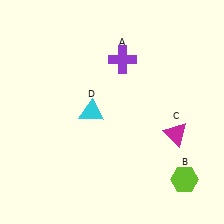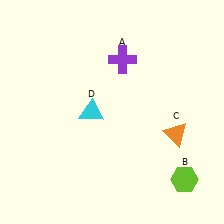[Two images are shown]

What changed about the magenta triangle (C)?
In Image 1, C is magenta. In Image 2, it changed to orange.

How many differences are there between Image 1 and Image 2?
There is 1 difference between the two images.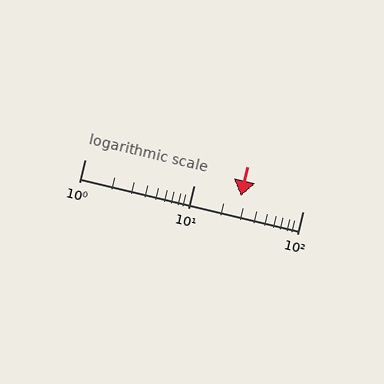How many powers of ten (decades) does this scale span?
The scale spans 2 decades, from 1 to 100.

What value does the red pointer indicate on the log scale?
The pointer indicates approximately 27.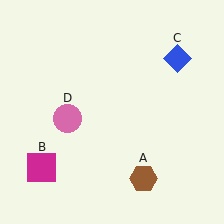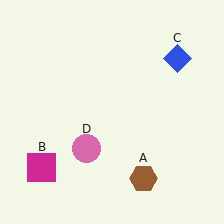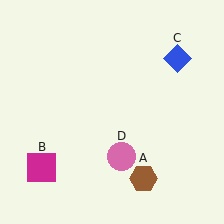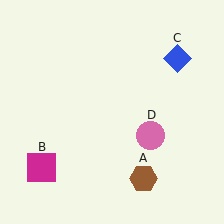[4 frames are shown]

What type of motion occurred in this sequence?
The pink circle (object D) rotated counterclockwise around the center of the scene.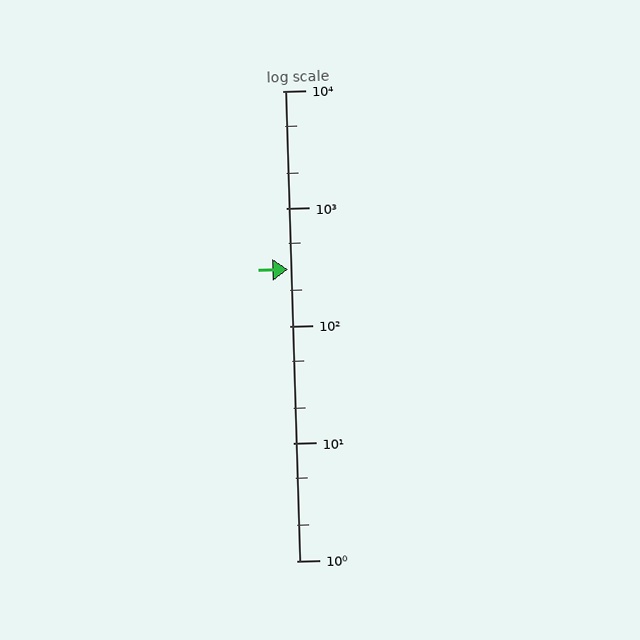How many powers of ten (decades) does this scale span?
The scale spans 4 decades, from 1 to 10000.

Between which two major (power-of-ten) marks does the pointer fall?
The pointer is between 100 and 1000.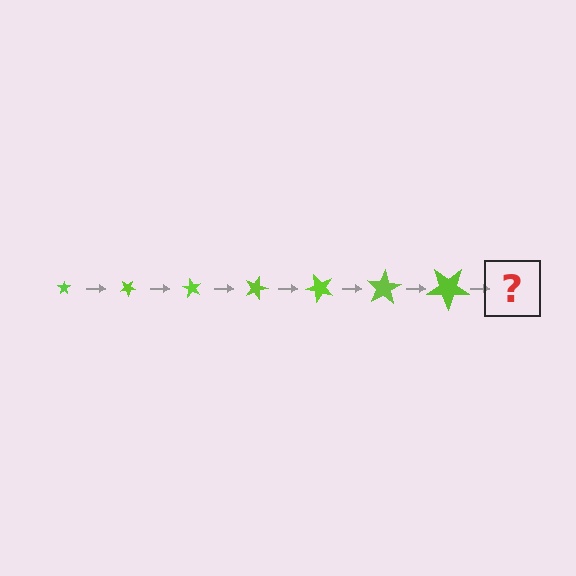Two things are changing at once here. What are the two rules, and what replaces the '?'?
The two rules are that the star grows larger each step and it rotates 30 degrees each step. The '?' should be a star, larger than the previous one and rotated 210 degrees from the start.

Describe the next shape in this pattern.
It should be a star, larger than the previous one and rotated 210 degrees from the start.